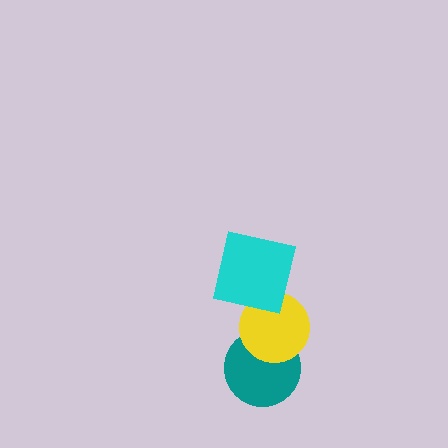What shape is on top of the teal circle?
The yellow circle is on top of the teal circle.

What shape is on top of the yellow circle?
The cyan square is on top of the yellow circle.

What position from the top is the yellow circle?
The yellow circle is 2nd from the top.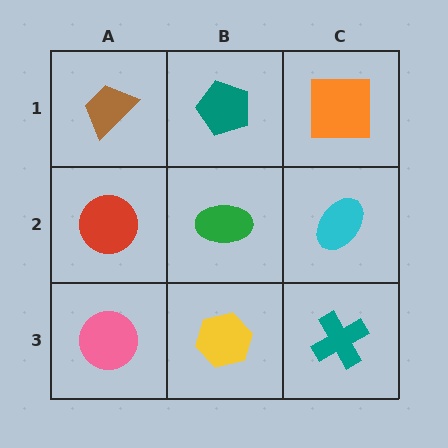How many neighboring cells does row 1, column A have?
2.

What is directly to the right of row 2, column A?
A green ellipse.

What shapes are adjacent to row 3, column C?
A cyan ellipse (row 2, column C), a yellow hexagon (row 3, column B).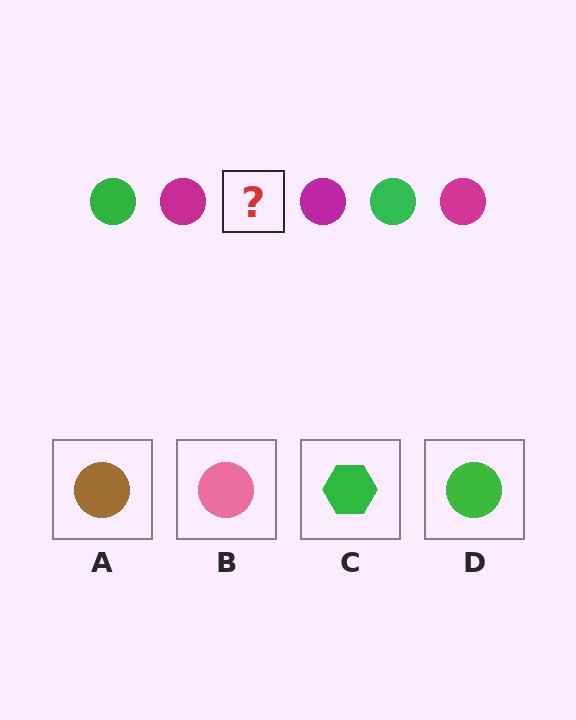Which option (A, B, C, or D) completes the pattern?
D.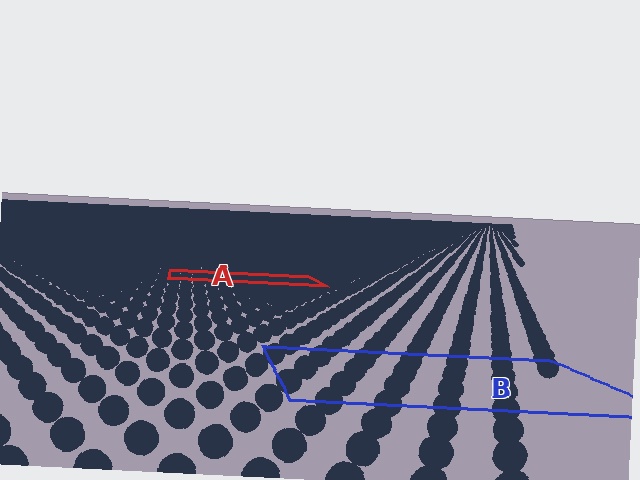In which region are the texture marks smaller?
The texture marks are smaller in region A, because it is farther away.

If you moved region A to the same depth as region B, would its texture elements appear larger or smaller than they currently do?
They would appear larger. At a closer depth, the same texture elements are projected at a bigger on-screen size.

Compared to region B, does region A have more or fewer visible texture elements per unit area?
Region A has more texture elements per unit area — they are packed more densely because it is farther away.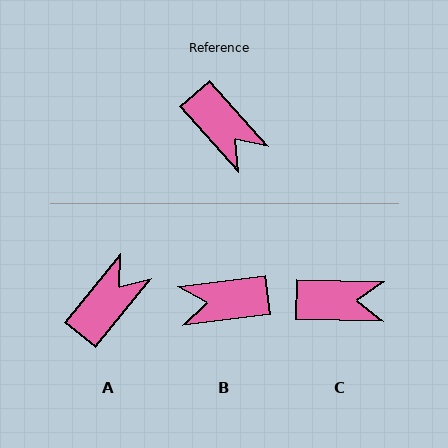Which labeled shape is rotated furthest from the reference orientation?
B, about 125 degrees away.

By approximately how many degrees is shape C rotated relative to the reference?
Approximately 47 degrees counter-clockwise.